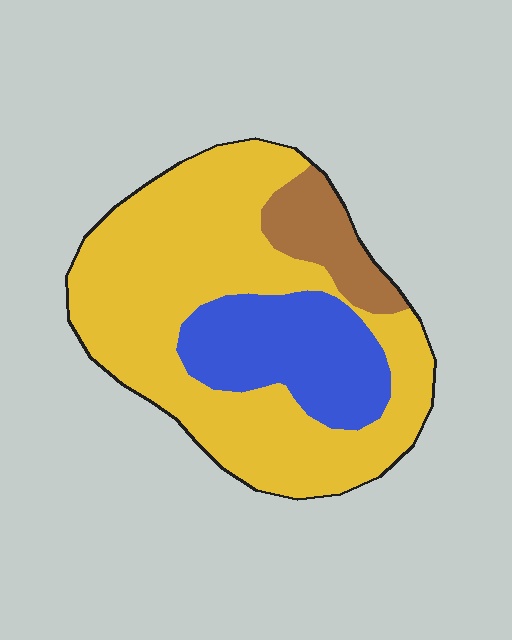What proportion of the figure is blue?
Blue takes up less than a quarter of the figure.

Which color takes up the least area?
Brown, at roughly 10%.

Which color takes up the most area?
Yellow, at roughly 65%.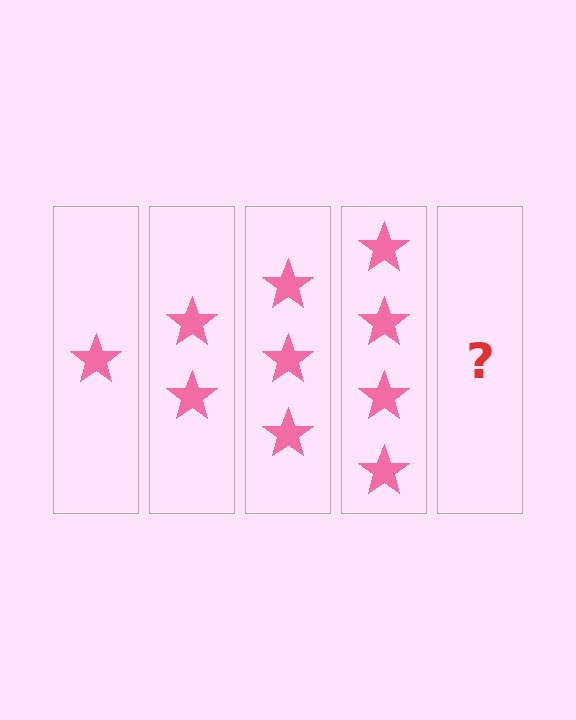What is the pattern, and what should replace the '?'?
The pattern is that each step adds one more star. The '?' should be 5 stars.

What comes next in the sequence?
The next element should be 5 stars.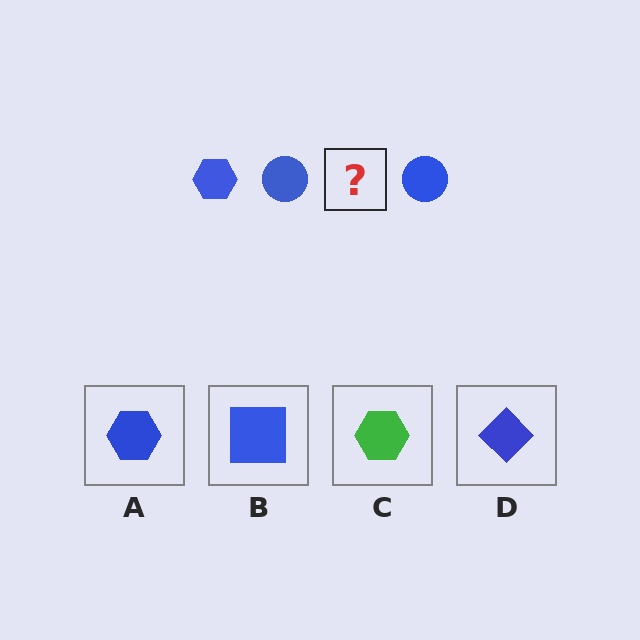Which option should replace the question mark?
Option A.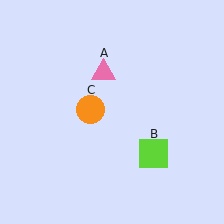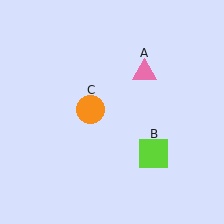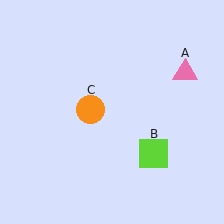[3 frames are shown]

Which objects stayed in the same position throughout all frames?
Lime square (object B) and orange circle (object C) remained stationary.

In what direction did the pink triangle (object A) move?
The pink triangle (object A) moved right.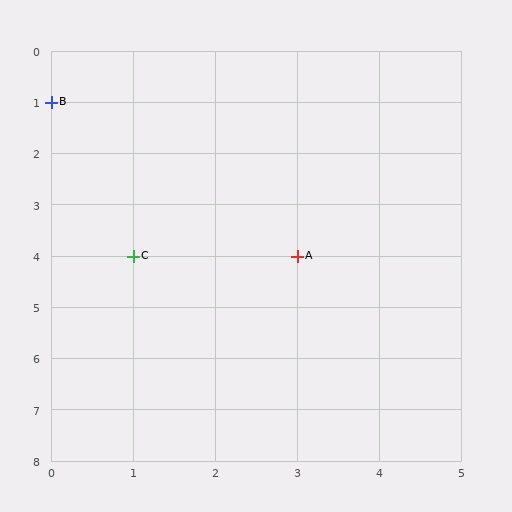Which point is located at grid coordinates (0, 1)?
Point B is at (0, 1).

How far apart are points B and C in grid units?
Points B and C are 1 column and 3 rows apart (about 3.2 grid units diagonally).